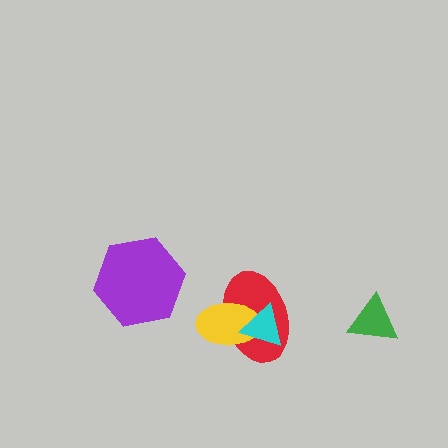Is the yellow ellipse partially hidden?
Yes, it is partially covered by another shape.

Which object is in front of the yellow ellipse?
The cyan triangle is in front of the yellow ellipse.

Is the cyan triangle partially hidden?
No, no other shape covers it.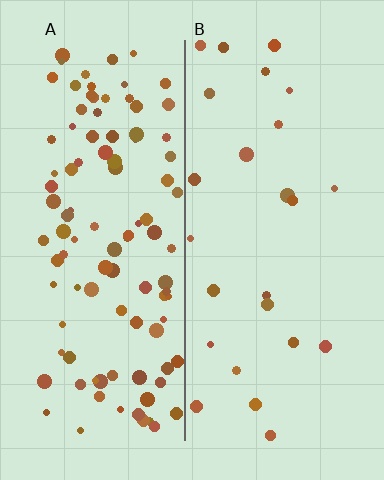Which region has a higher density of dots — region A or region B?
A (the left).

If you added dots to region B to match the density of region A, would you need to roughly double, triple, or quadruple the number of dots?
Approximately quadruple.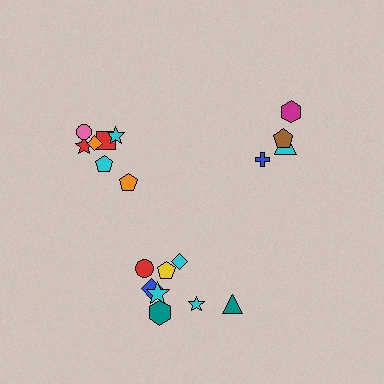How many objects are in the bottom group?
There are 8 objects.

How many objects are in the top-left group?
There are 7 objects.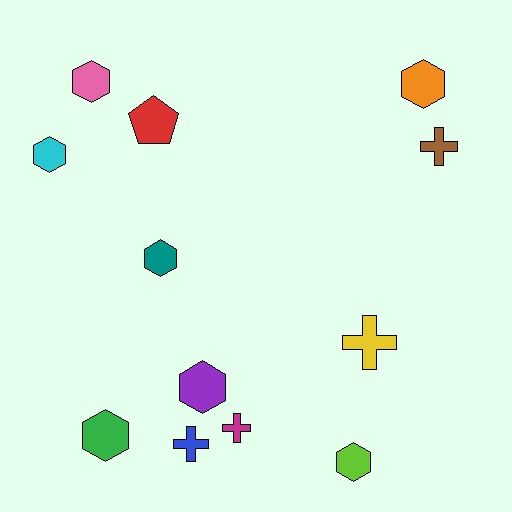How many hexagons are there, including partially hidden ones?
There are 7 hexagons.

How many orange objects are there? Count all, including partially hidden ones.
There is 1 orange object.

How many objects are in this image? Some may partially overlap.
There are 12 objects.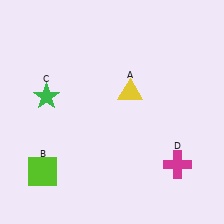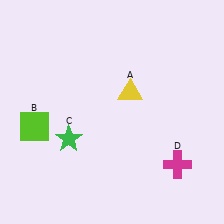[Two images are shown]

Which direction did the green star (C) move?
The green star (C) moved down.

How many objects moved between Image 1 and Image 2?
2 objects moved between the two images.